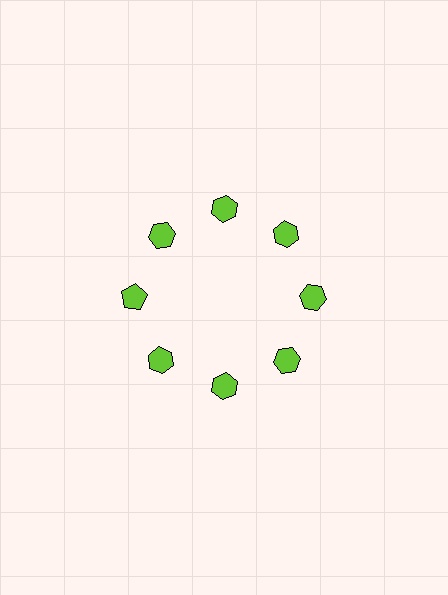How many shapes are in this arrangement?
There are 8 shapes arranged in a ring pattern.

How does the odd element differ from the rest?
It has a different shape: pentagon instead of hexagon.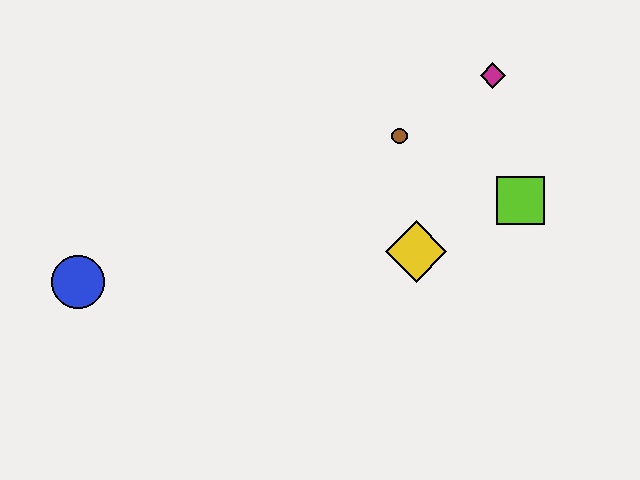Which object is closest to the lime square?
The yellow diamond is closest to the lime square.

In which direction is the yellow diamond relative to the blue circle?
The yellow diamond is to the right of the blue circle.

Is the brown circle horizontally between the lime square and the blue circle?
Yes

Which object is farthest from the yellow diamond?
The blue circle is farthest from the yellow diamond.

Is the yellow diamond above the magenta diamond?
No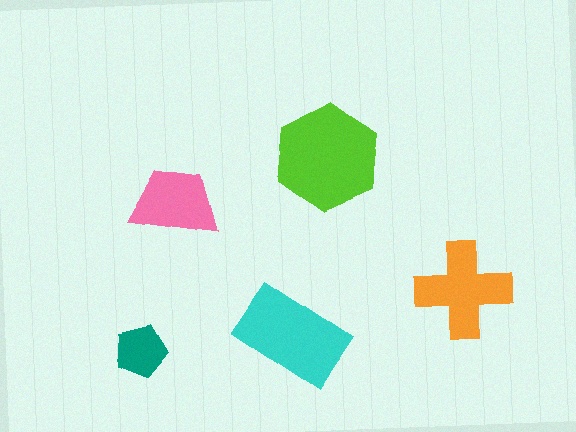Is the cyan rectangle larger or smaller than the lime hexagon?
Smaller.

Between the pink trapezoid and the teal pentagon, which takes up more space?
The pink trapezoid.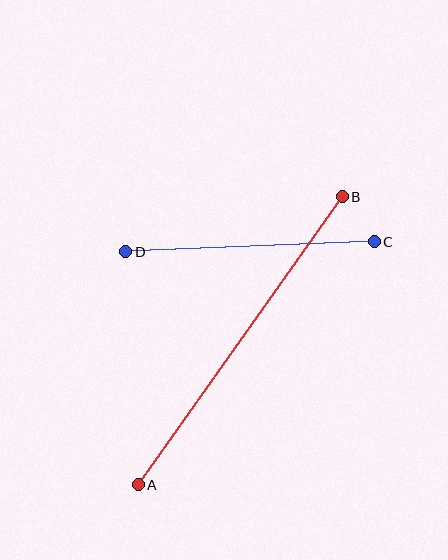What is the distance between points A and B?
The distance is approximately 353 pixels.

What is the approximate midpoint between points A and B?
The midpoint is at approximately (240, 341) pixels.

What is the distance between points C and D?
The distance is approximately 249 pixels.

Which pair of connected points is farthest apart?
Points A and B are farthest apart.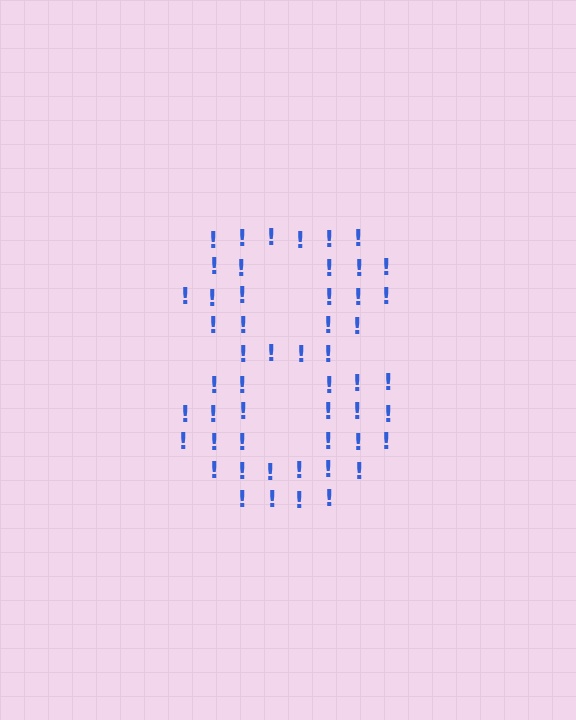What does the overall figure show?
The overall figure shows the digit 8.